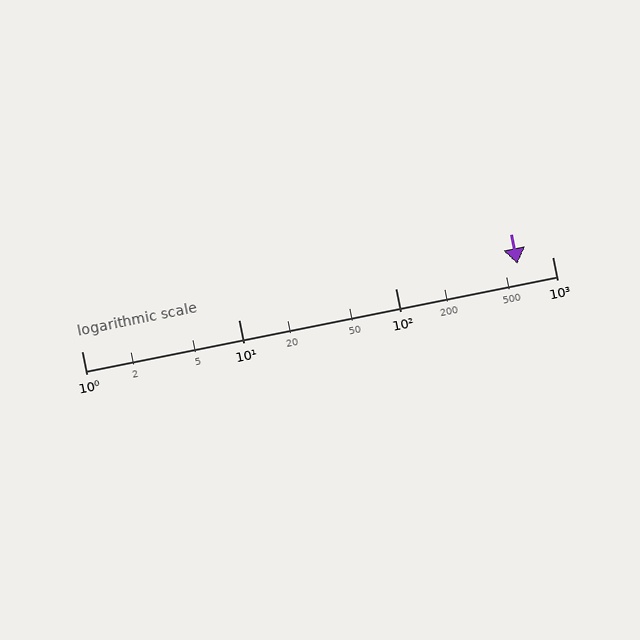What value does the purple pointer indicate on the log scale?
The pointer indicates approximately 600.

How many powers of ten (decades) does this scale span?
The scale spans 3 decades, from 1 to 1000.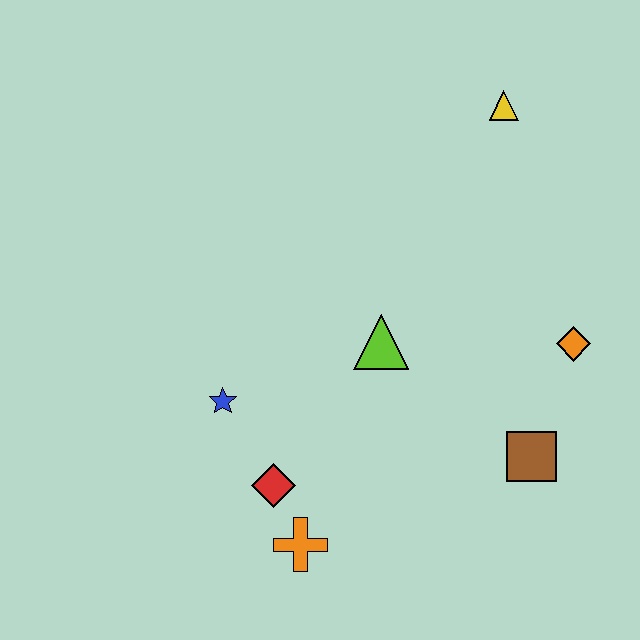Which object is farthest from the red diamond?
The yellow triangle is farthest from the red diamond.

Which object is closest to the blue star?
The red diamond is closest to the blue star.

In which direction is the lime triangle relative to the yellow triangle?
The lime triangle is below the yellow triangle.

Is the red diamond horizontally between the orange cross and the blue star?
Yes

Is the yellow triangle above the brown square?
Yes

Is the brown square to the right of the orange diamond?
No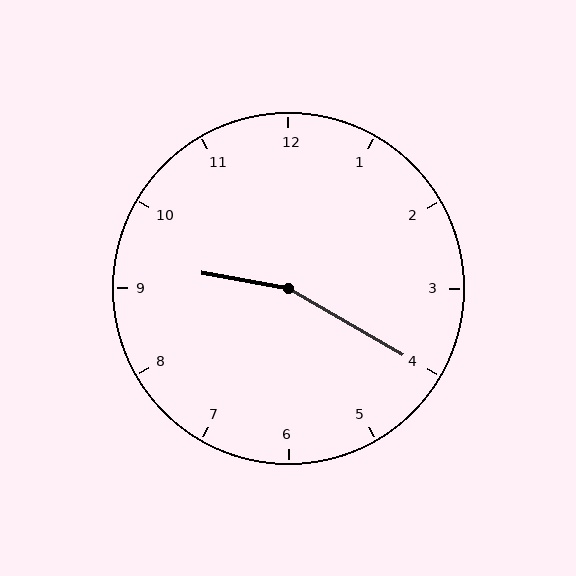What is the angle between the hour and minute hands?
Approximately 160 degrees.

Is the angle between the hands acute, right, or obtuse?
It is obtuse.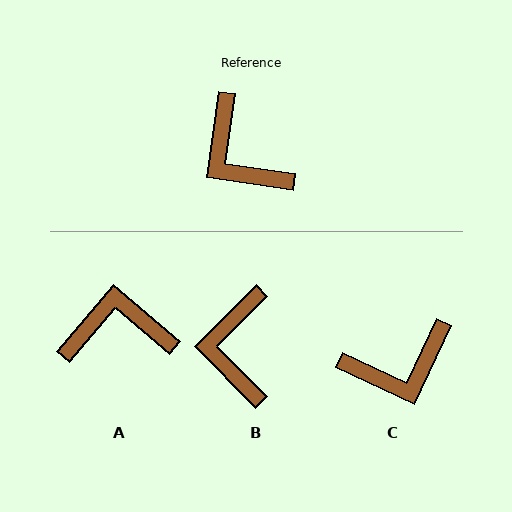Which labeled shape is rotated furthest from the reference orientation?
A, about 122 degrees away.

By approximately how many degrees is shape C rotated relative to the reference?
Approximately 73 degrees counter-clockwise.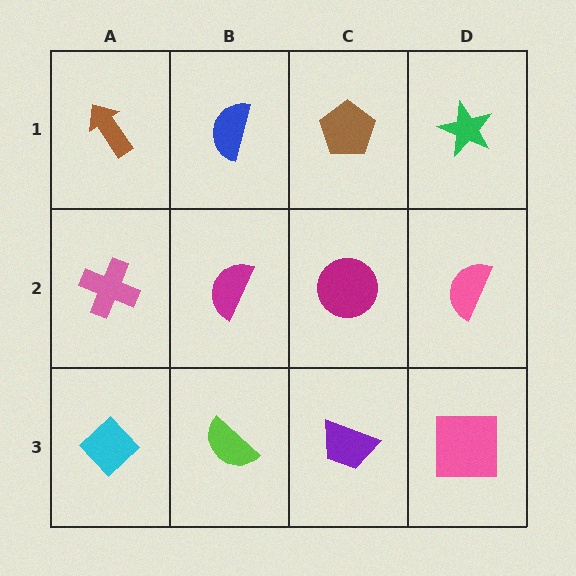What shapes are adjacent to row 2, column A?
A brown arrow (row 1, column A), a cyan diamond (row 3, column A), a magenta semicircle (row 2, column B).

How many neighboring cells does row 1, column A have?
2.